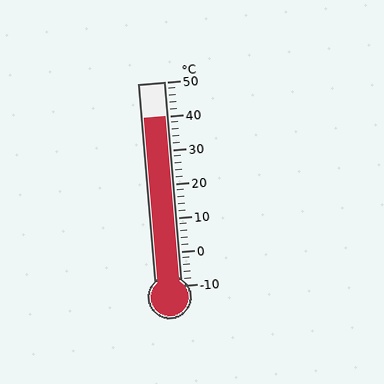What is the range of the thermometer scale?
The thermometer scale ranges from -10°C to 50°C.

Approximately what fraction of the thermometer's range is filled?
The thermometer is filled to approximately 85% of its range.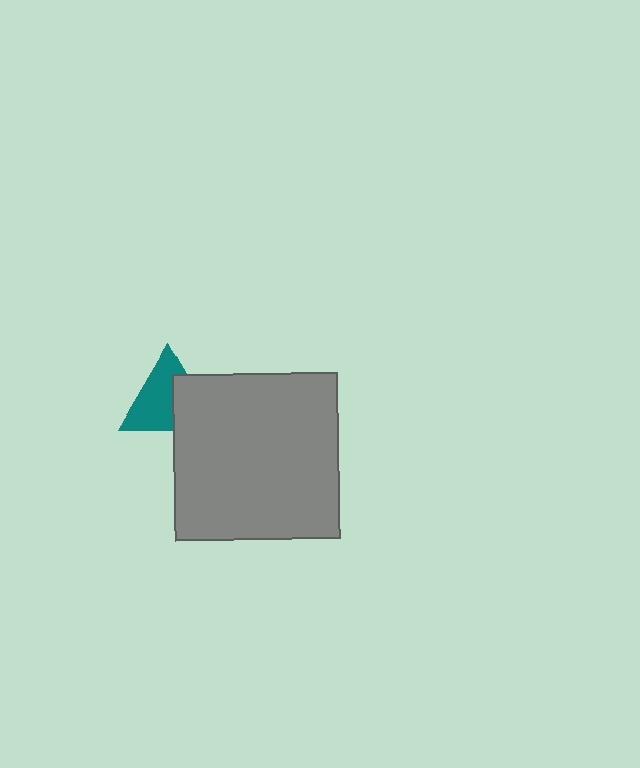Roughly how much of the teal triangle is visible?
About half of it is visible (roughly 61%).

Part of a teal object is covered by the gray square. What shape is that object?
It is a triangle.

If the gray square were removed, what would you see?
You would see the complete teal triangle.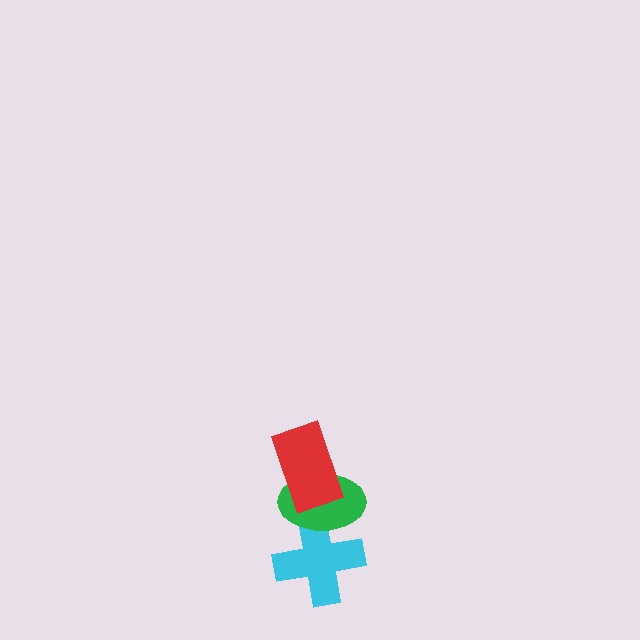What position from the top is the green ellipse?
The green ellipse is 2nd from the top.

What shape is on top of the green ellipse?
The red rectangle is on top of the green ellipse.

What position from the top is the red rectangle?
The red rectangle is 1st from the top.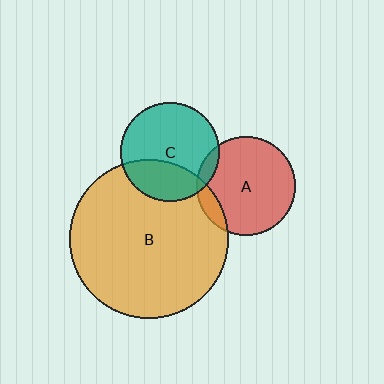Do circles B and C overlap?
Yes.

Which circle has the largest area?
Circle B (orange).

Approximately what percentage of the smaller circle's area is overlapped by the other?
Approximately 30%.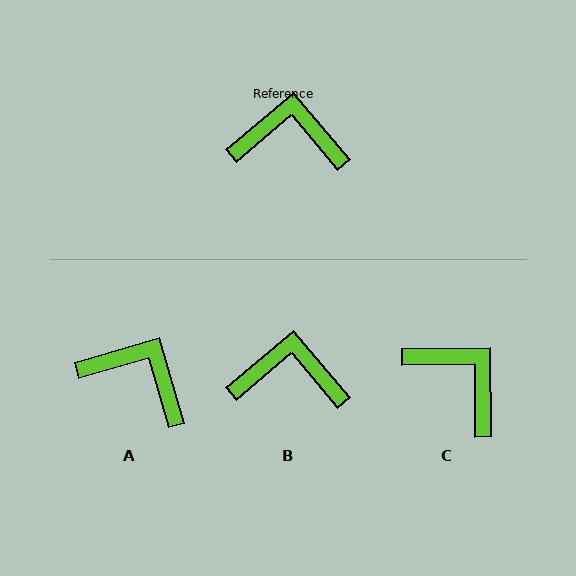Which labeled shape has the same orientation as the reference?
B.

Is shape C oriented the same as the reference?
No, it is off by about 40 degrees.